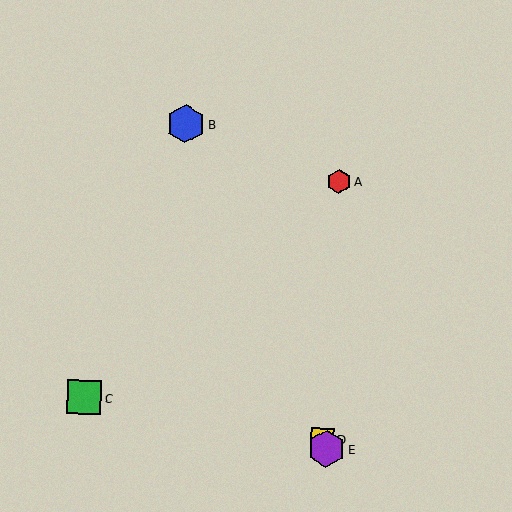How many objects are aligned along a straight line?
3 objects (B, D, E) are aligned along a straight line.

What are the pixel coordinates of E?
Object E is at (326, 449).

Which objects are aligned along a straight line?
Objects B, D, E are aligned along a straight line.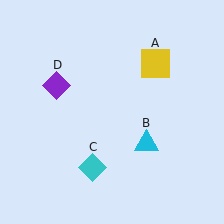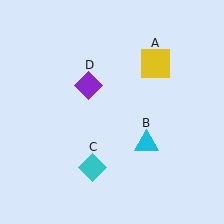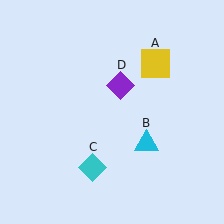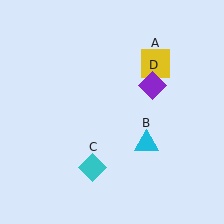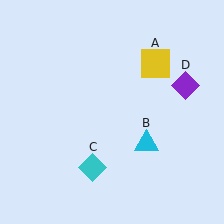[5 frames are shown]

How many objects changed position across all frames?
1 object changed position: purple diamond (object D).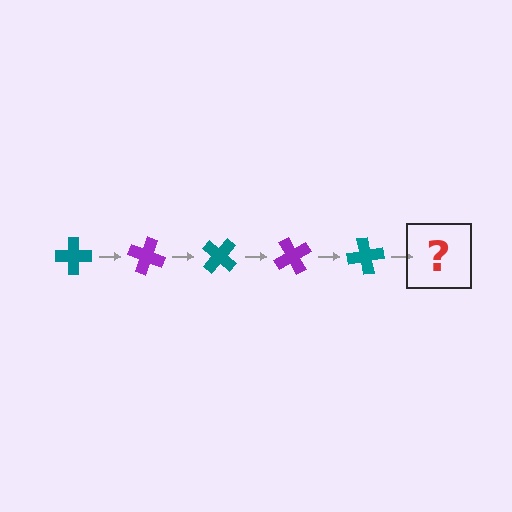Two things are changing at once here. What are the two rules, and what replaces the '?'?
The two rules are that it rotates 20 degrees each step and the color cycles through teal and purple. The '?' should be a purple cross, rotated 100 degrees from the start.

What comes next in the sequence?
The next element should be a purple cross, rotated 100 degrees from the start.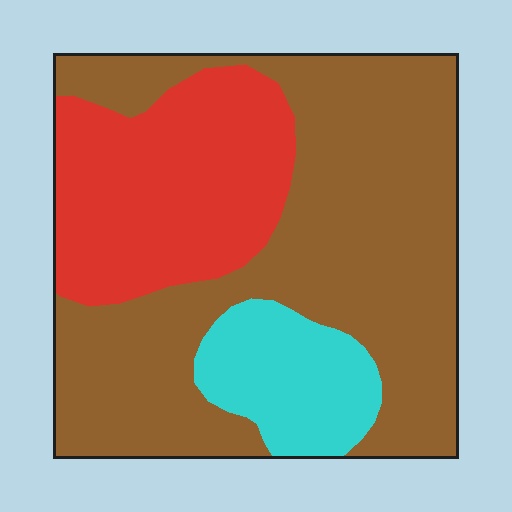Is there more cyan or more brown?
Brown.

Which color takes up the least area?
Cyan, at roughly 15%.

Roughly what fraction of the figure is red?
Red takes up about one quarter (1/4) of the figure.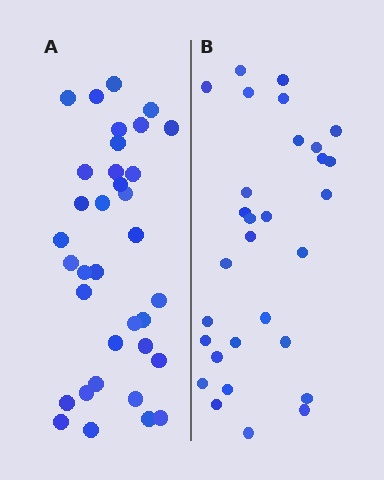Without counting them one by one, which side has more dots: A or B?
Region A (the left region) has more dots.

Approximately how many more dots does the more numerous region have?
Region A has about 5 more dots than region B.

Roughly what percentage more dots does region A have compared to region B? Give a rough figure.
About 15% more.